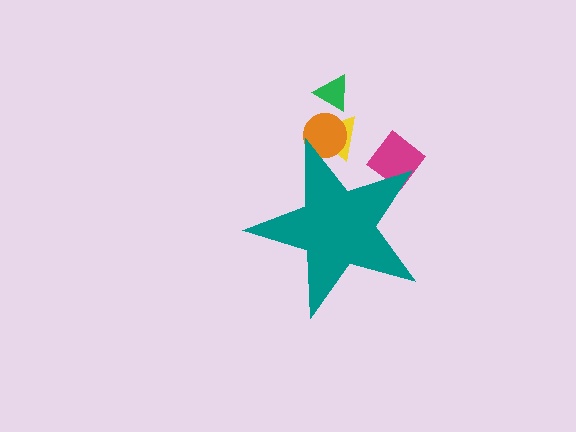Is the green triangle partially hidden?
No, the green triangle is fully visible.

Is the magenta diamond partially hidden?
Yes, the magenta diamond is partially hidden behind the teal star.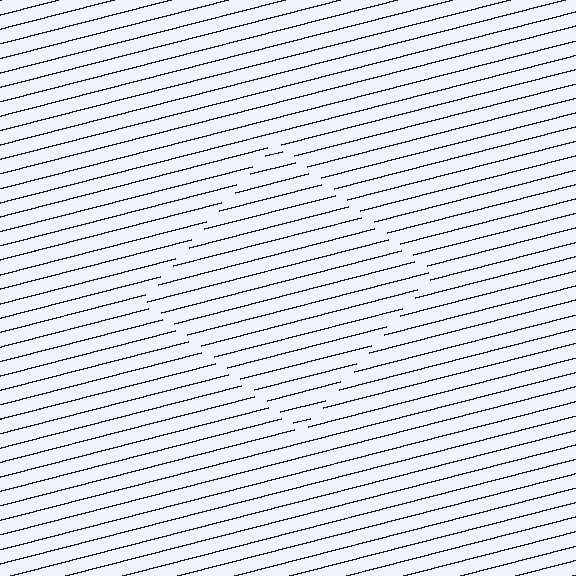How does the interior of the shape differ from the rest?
The interior of the shape contains the same grating, shifted by half a period — the contour is defined by the phase discontinuity where line-ends from the inner and outer gratings abut.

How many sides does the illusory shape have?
4 sides — the line-ends trace a square.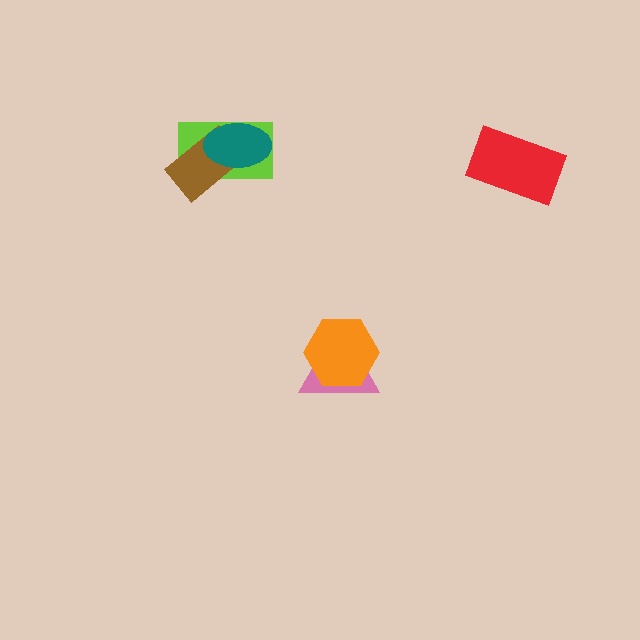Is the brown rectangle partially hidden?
Yes, it is partially covered by another shape.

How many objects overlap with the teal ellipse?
2 objects overlap with the teal ellipse.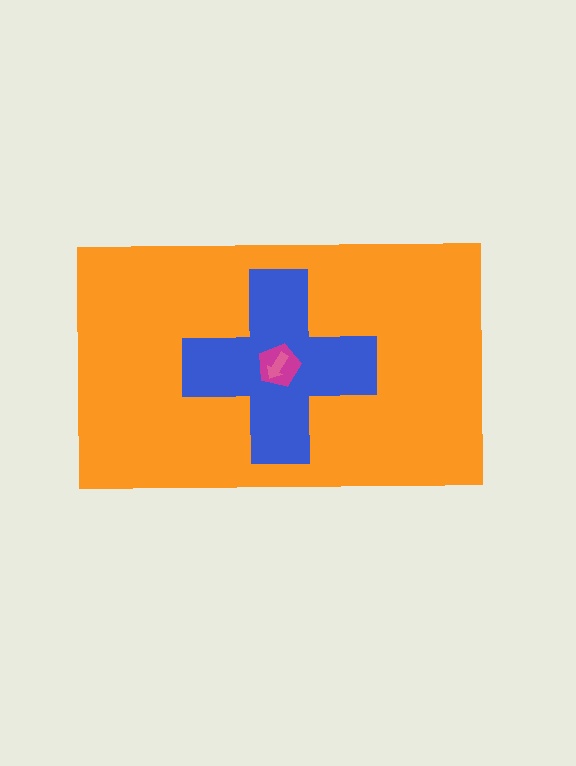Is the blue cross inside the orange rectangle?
Yes.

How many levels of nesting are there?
4.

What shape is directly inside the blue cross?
The magenta pentagon.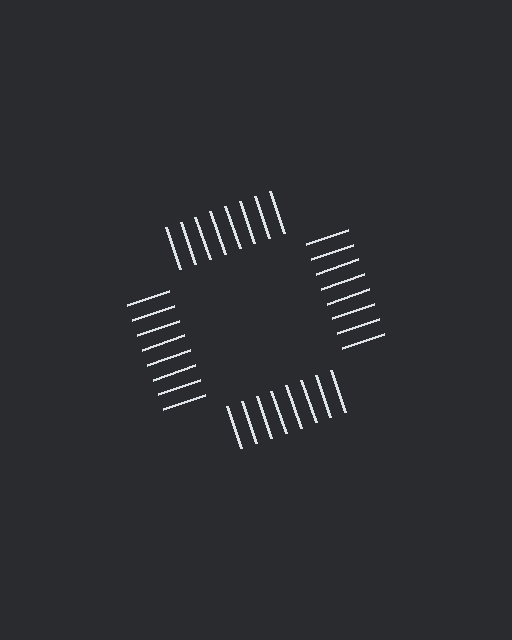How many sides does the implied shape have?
4 sides — the line-ends trace a square.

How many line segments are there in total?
32 — 8 along each of the 4 edges.